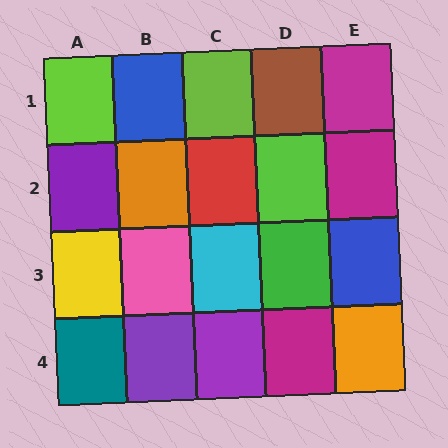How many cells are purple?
3 cells are purple.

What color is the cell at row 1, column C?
Lime.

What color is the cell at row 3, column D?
Green.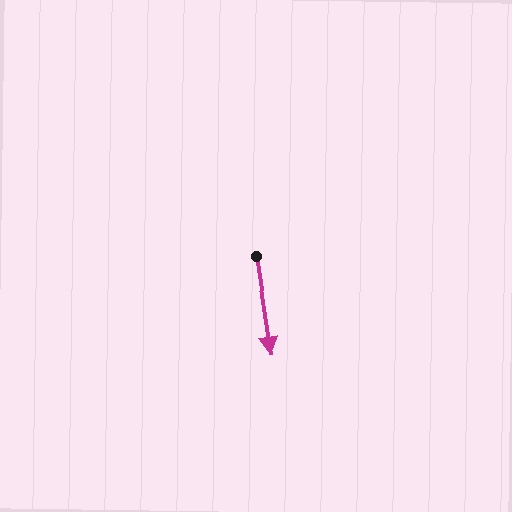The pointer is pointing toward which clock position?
Roughly 6 o'clock.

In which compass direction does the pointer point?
South.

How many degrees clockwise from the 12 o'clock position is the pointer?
Approximately 171 degrees.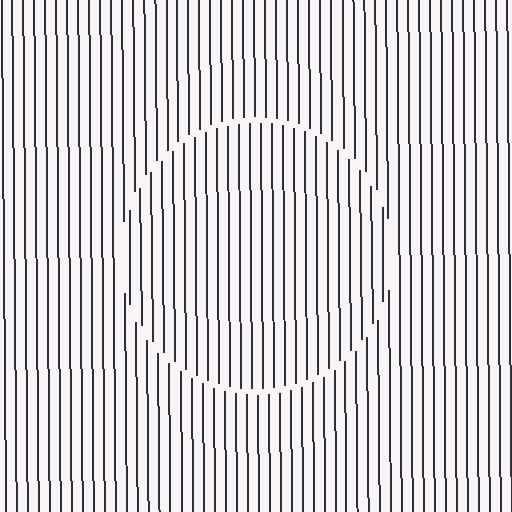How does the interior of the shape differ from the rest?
The interior of the shape contains the same grating, shifted by half a period — the contour is defined by the phase discontinuity where line-ends from the inner and outer gratings abut.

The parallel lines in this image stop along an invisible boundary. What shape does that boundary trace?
An illusory circle. The interior of the shape contains the same grating, shifted by half a period — the contour is defined by the phase discontinuity where line-ends from the inner and outer gratings abut.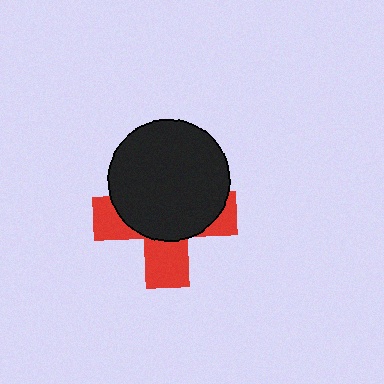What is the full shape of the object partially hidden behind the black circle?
The partially hidden object is a red cross.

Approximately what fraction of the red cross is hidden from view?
Roughly 60% of the red cross is hidden behind the black circle.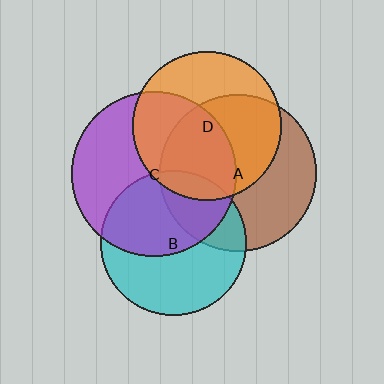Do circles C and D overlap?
Yes.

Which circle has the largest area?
Circle C (purple).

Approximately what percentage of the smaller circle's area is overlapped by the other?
Approximately 50%.